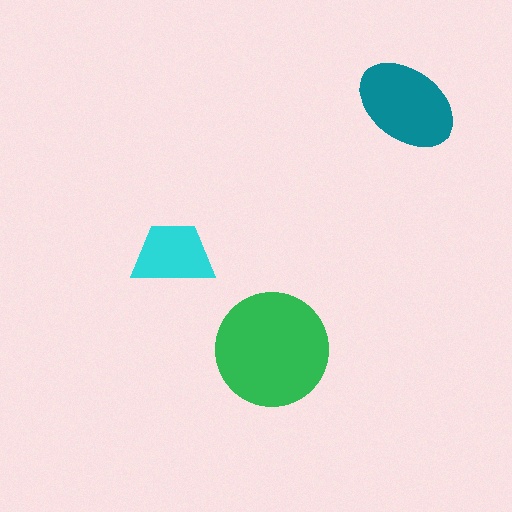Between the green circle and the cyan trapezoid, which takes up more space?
The green circle.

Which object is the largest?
The green circle.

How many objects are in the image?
There are 3 objects in the image.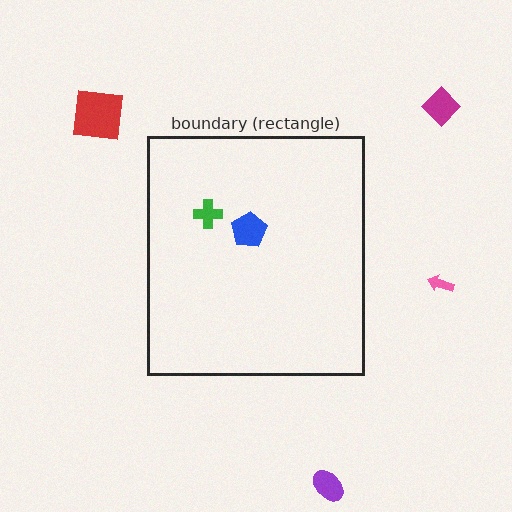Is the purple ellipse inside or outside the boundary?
Outside.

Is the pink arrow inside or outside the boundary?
Outside.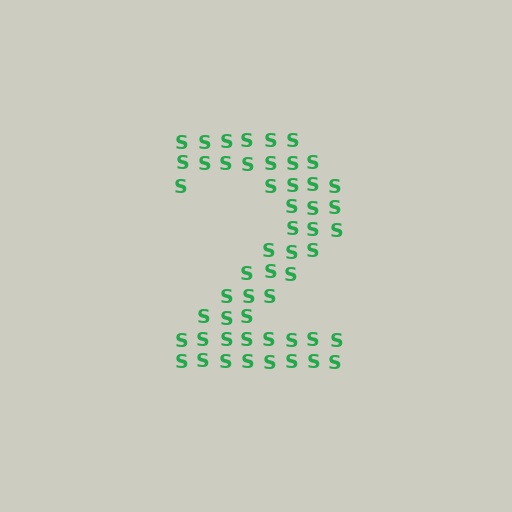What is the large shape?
The large shape is the digit 2.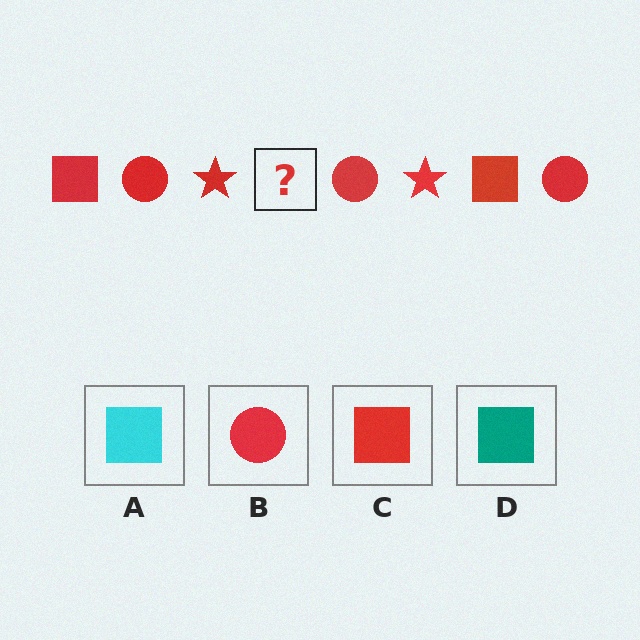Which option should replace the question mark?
Option C.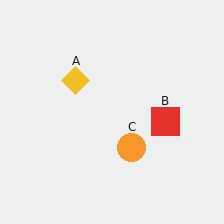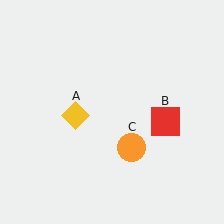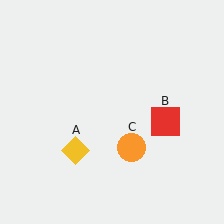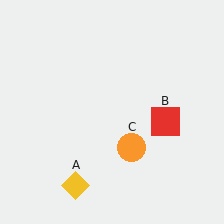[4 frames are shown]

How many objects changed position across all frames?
1 object changed position: yellow diamond (object A).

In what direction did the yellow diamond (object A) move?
The yellow diamond (object A) moved down.